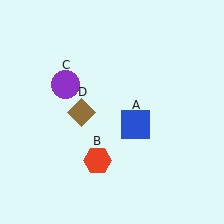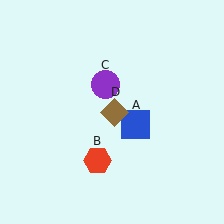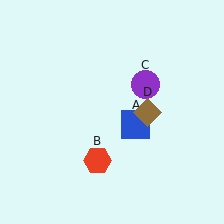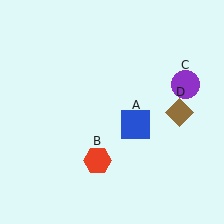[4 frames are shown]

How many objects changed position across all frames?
2 objects changed position: purple circle (object C), brown diamond (object D).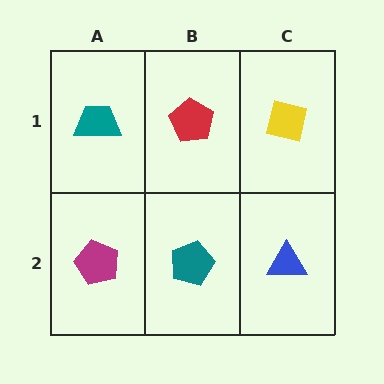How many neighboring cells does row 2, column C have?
2.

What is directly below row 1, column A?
A magenta pentagon.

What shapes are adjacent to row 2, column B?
A red pentagon (row 1, column B), a magenta pentagon (row 2, column A), a blue triangle (row 2, column C).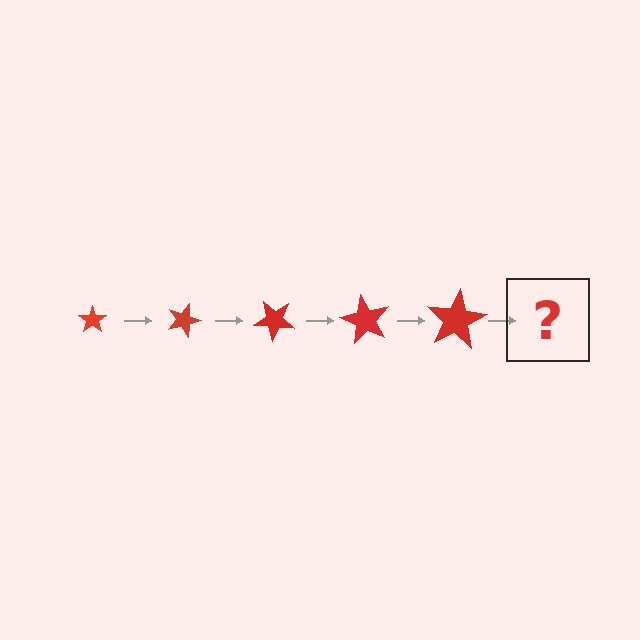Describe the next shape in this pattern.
It should be a star, larger than the previous one and rotated 100 degrees from the start.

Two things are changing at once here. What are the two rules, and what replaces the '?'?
The two rules are that the star grows larger each step and it rotates 20 degrees each step. The '?' should be a star, larger than the previous one and rotated 100 degrees from the start.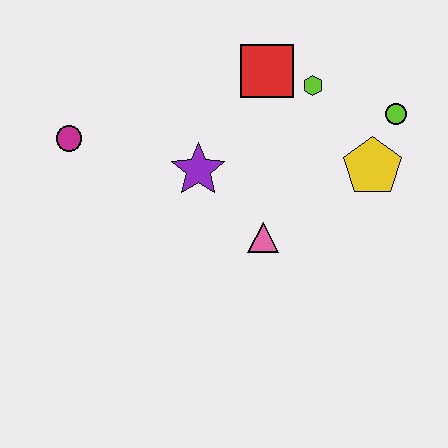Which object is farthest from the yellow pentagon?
The magenta circle is farthest from the yellow pentagon.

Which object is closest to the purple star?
The pink triangle is closest to the purple star.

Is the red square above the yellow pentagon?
Yes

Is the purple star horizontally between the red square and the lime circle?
No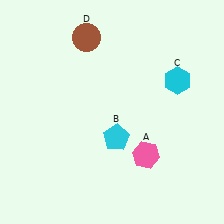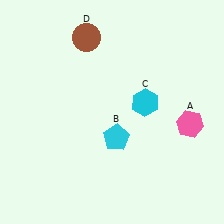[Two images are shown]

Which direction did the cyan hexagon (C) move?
The cyan hexagon (C) moved left.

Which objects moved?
The objects that moved are: the pink hexagon (A), the cyan hexagon (C).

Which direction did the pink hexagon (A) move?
The pink hexagon (A) moved right.